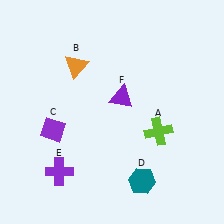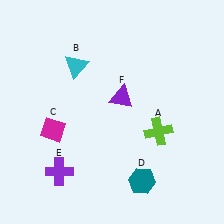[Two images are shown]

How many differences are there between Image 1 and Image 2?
There are 2 differences between the two images.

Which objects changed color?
B changed from orange to cyan. C changed from purple to magenta.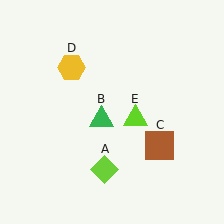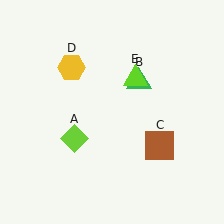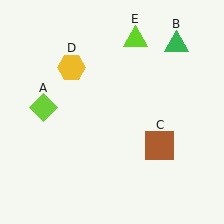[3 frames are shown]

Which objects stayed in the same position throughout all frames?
Brown square (object C) and yellow hexagon (object D) remained stationary.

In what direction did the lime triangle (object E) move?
The lime triangle (object E) moved up.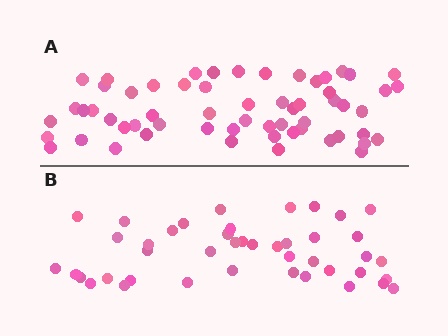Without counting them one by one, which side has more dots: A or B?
Region A (the top region) has more dots.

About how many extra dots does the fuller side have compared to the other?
Region A has approximately 15 more dots than region B.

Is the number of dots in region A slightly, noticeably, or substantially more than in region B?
Region A has noticeably more, but not dramatically so. The ratio is roughly 1.4 to 1.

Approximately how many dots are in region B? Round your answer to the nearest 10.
About 40 dots. (The exact count is 43, which rounds to 40.)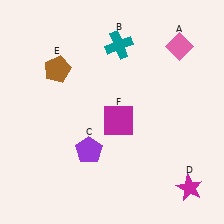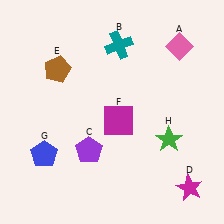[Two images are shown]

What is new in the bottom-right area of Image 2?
A green star (H) was added in the bottom-right area of Image 2.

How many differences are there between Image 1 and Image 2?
There are 2 differences between the two images.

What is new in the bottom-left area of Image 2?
A blue pentagon (G) was added in the bottom-left area of Image 2.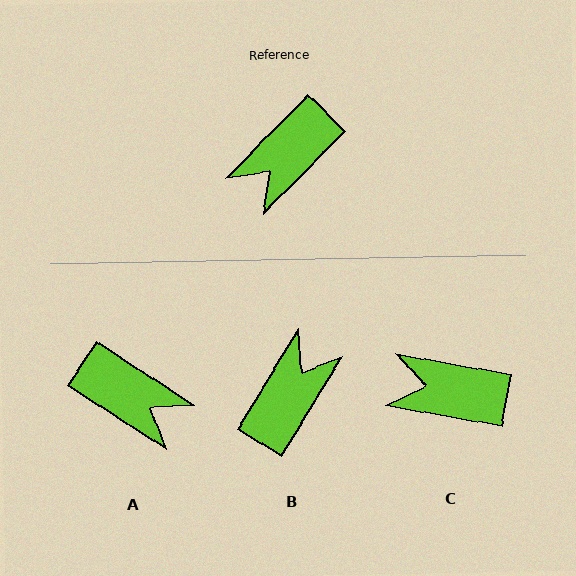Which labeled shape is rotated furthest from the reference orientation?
B, about 167 degrees away.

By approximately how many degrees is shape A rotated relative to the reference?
Approximately 101 degrees counter-clockwise.